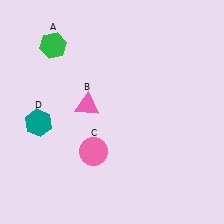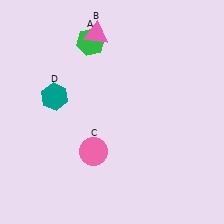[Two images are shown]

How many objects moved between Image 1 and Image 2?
3 objects moved between the two images.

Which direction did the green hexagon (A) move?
The green hexagon (A) moved right.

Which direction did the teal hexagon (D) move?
The teal hexagon (D) moved up.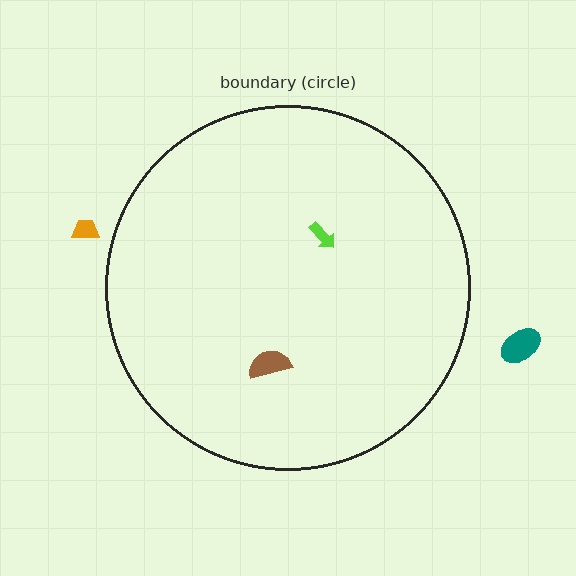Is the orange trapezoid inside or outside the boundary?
Outside.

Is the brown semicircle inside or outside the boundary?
Inside.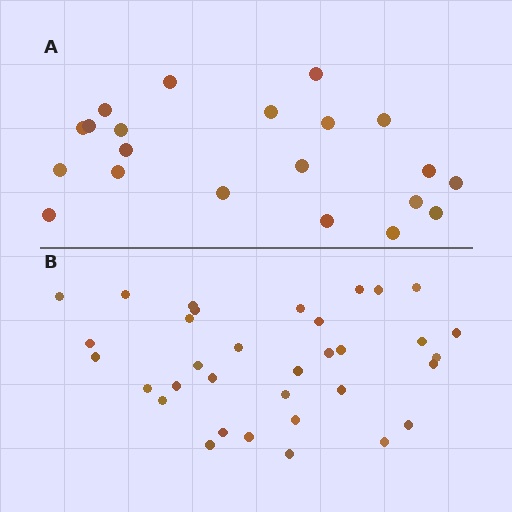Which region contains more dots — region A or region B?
Region B (the bottom region) has more dots.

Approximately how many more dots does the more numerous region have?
Region B has approximately 15 more dots than region A.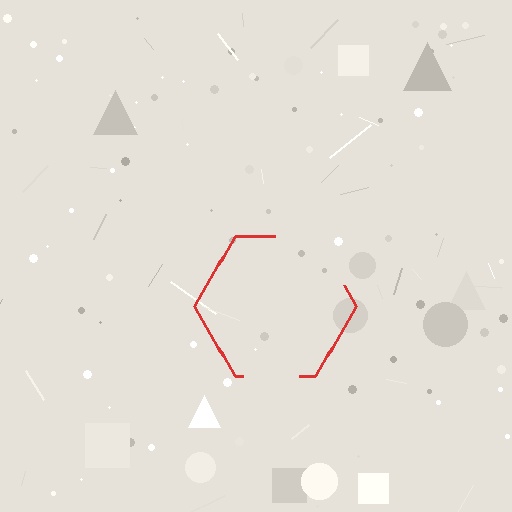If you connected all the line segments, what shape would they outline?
They would outline a hexagon.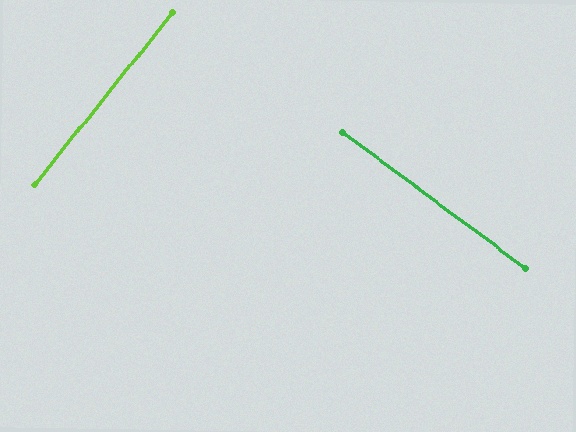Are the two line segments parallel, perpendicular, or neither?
Perpendicular — they meet at approximately 88°.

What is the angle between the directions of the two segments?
Approximately 88 degrees.